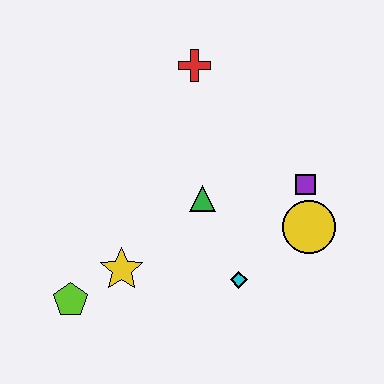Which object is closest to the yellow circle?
The purple square is closest to the yellow circle.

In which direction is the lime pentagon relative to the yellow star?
The lime pentagon is to the left of the yellow star.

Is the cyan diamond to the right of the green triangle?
Yes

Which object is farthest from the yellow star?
The red cross is farthest from the yellow star.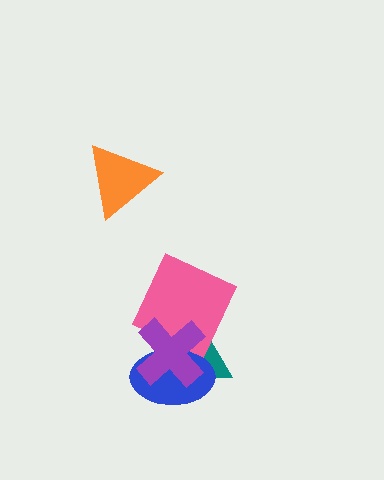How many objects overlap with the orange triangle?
0 objects overlap with the orange triangle.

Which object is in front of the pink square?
The purple cross is in front of the pink square.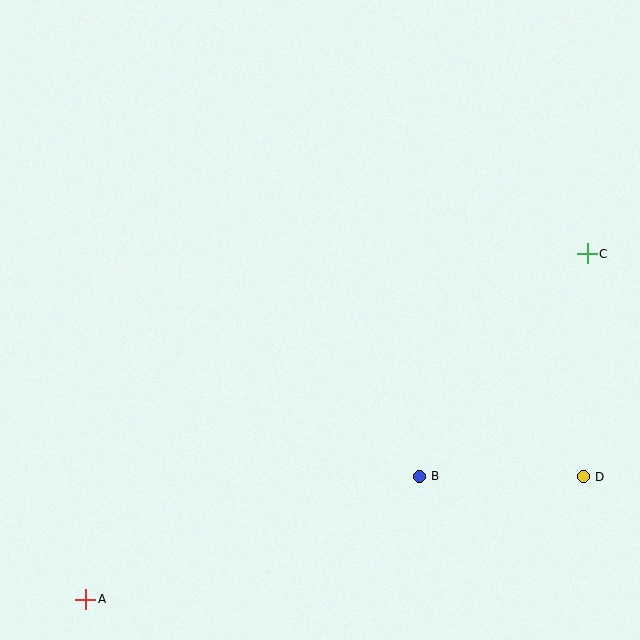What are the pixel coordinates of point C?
Point C is at (587, 254).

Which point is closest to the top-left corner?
Point A is closest to the top-left corner.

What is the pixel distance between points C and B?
The distance between C and B is 279 pixels.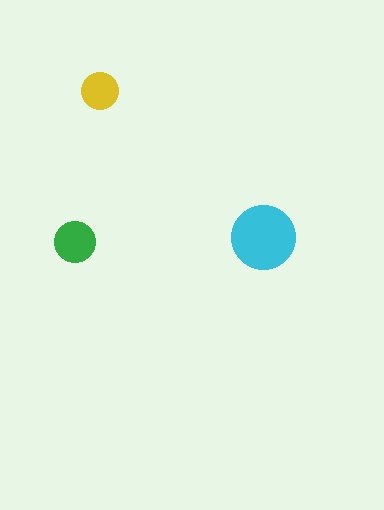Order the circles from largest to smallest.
the cyan one, the green one, the yellow one.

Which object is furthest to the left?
The green circle is leftmost.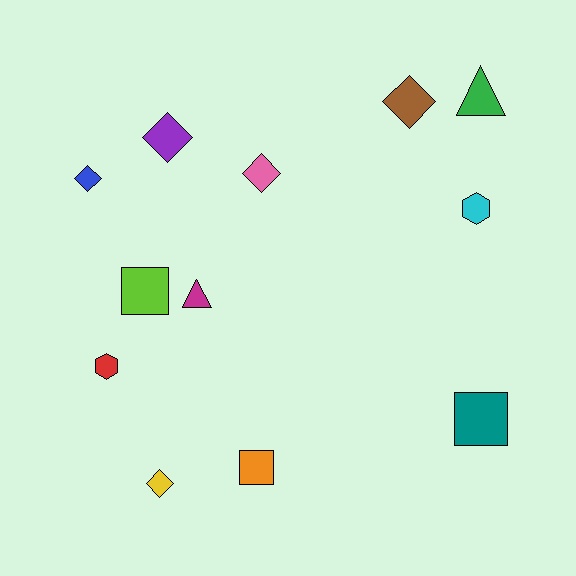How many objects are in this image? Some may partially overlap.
There are 12 objects.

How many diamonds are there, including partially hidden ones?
There are 5 diamonds.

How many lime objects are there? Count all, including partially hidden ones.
There is 1 lime object.